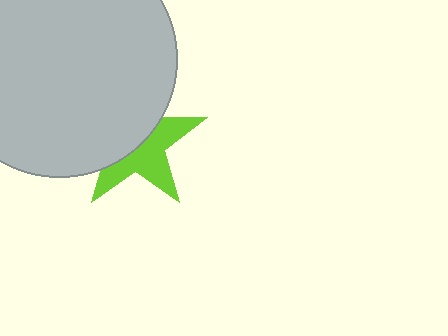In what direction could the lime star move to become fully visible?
The lime star could move toward the lower-right. That would shift it out from behind the light gray circle entirely.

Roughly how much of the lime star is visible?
About half of it is visible (roughly 49%).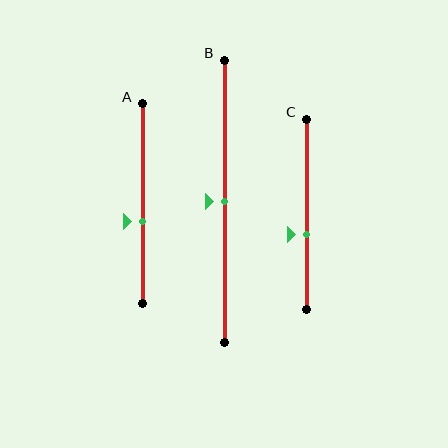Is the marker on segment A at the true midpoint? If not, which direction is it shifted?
No, the marker on segment A is shifted downward by about 9% of the segment length.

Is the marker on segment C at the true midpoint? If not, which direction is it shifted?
No, the marker on segment C is shifted downward by about 11% of the segment length.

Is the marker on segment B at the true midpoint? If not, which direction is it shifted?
Yes, the marker on segment B is at the true midpoint.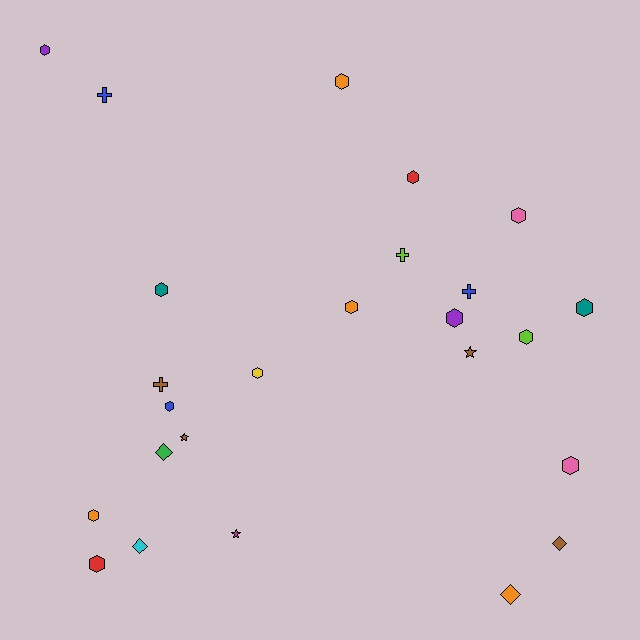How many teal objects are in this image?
There are 2 teal objects.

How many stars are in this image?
There are 3 stars.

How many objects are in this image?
There are 25 objects.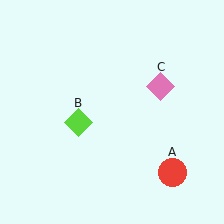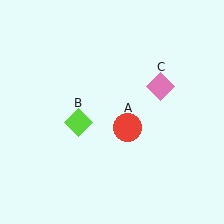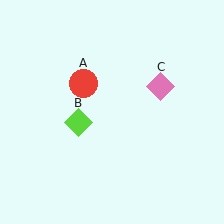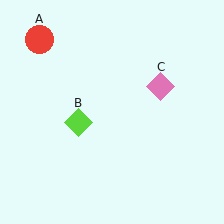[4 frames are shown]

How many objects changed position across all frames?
1 object changed position: red circle (object A).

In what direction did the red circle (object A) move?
The red circle (object A) moved up and to the left.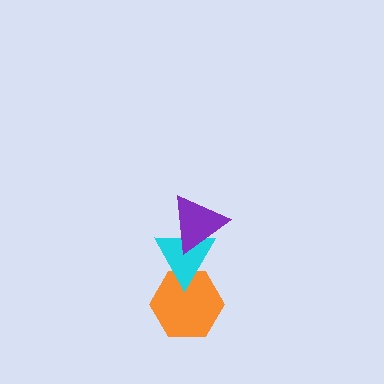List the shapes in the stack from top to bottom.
From top to bottom: the purple triangle, the cyan triangle, the orange hexagon.